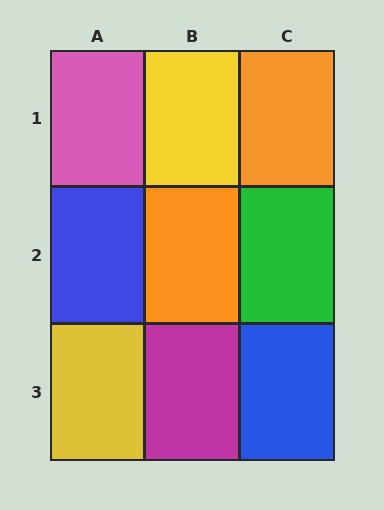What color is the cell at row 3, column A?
Yellow.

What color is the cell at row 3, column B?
Magenta.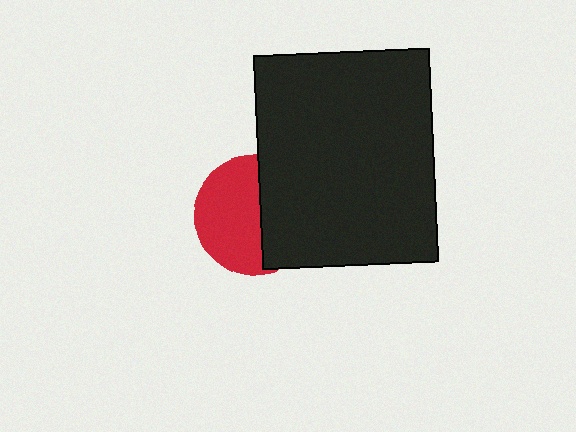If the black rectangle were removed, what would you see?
You would see the complete red circle.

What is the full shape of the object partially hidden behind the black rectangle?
The partially hidden object is a red circle.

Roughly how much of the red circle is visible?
About half of it is visible (roughly 56%).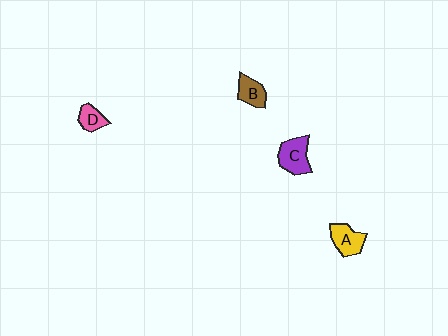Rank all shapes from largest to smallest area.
From largest to smallest: C (purple), A (yellow), B (brown), D (pink).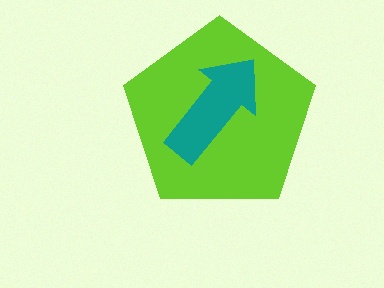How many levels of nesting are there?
2.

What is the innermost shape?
The teal arrow.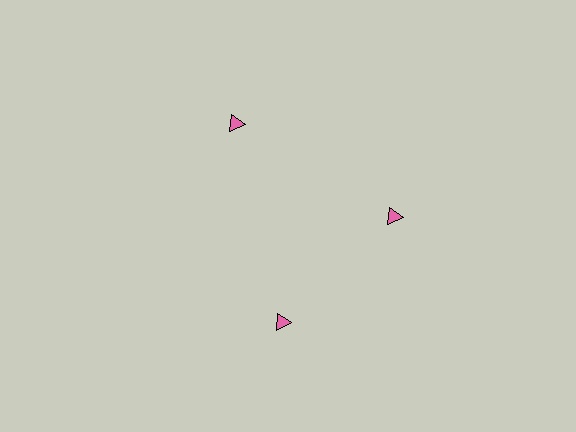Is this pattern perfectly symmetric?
No. The 3 pink triangles are arranged in a ring, but one element near the 7 o'clock position is rotated out of alignment along the ring, breaking the 3-fold rotational symmetry.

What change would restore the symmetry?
The symmetry would be restored by rotating it back into even spacing with its neighbors so that all 3 triangles sit at equal angles and equal distance from the center.